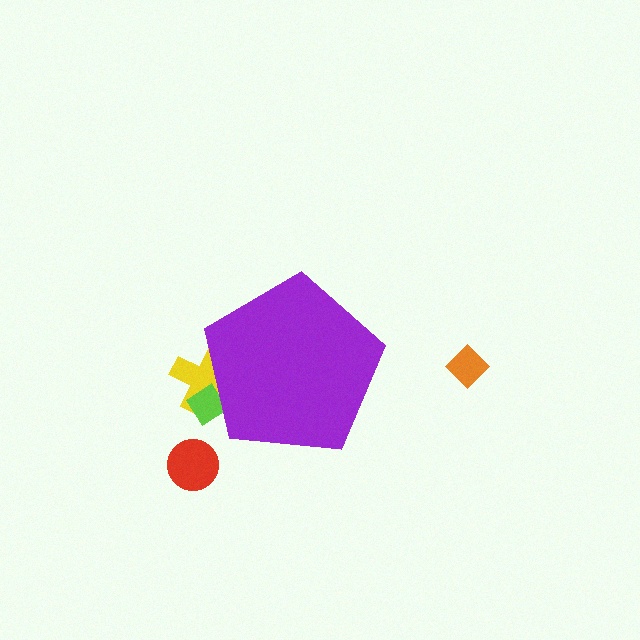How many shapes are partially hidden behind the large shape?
2 shapes are partially hidden.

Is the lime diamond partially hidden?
Yes, the lime diamond is partially hidden behind the purple pentagon.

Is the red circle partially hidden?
No, the red circle is fully visible.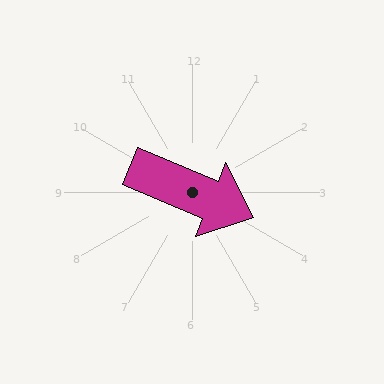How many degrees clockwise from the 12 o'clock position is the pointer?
Approximately 112 degrees.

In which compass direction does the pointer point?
East.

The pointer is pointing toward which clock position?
Roughly 4 o'clock.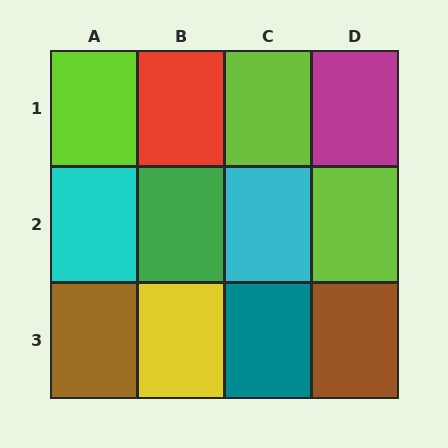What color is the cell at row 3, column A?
Brown.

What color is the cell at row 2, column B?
Green.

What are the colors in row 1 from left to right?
Lime, red, lime, magenta.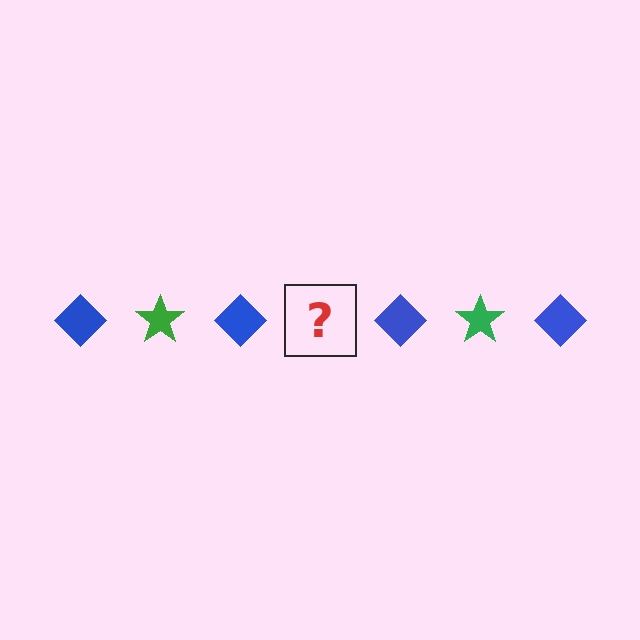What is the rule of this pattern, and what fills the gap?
The rule is that the pattern alternates between blue diamond and green star. The gap should be filled with a green star.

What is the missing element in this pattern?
The missing element is a green star.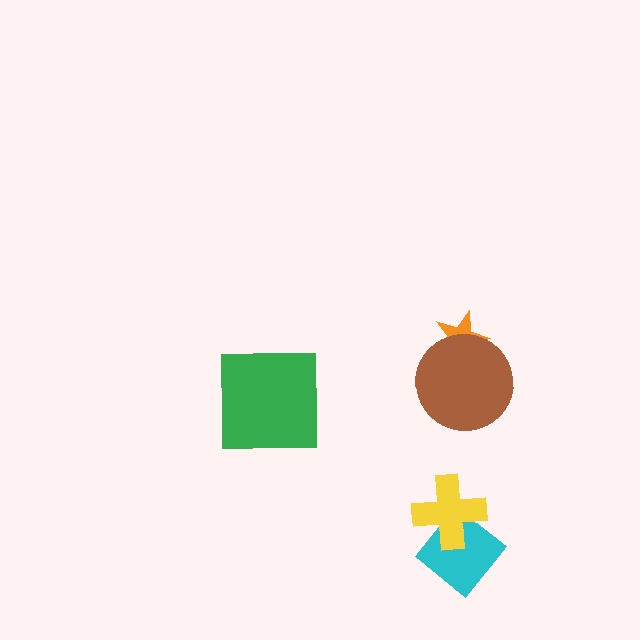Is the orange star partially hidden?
Yes, it is partially covered by another shape.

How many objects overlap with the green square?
0 objects overlap with the green square.